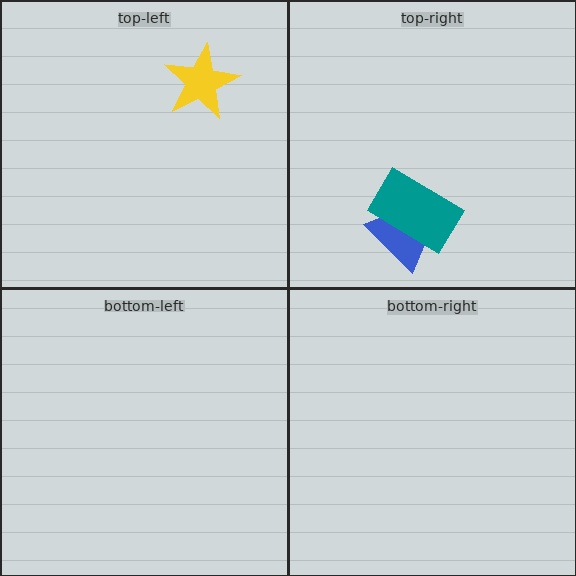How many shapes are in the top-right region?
2.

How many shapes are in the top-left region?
1.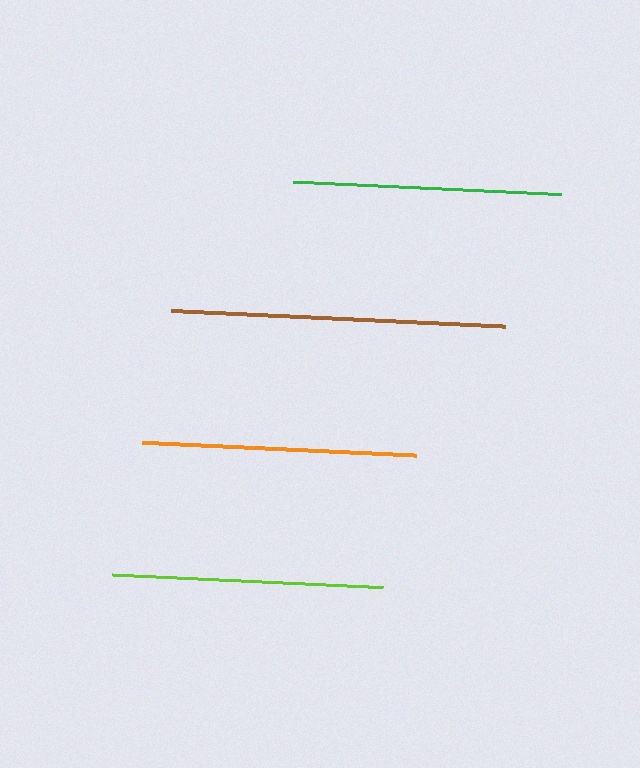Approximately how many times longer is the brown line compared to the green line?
The brown line is approximately 1.2 times the length of the green line.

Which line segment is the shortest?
The green line is the shortest at approximately 268 pixels.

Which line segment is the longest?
The brown line is the longest at approximately 334 pixels.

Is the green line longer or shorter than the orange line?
The orange line is longer than the green line.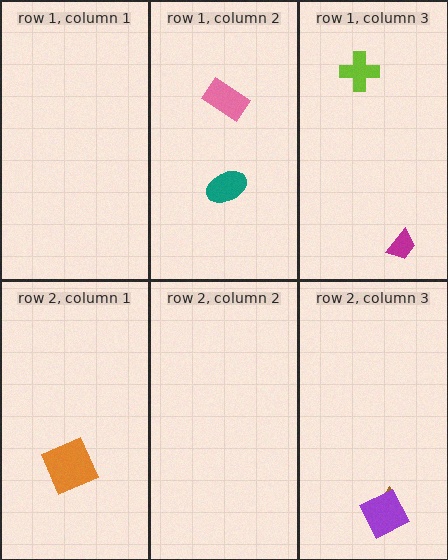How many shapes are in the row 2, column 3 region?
2.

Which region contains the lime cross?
The row 1, column 3 region.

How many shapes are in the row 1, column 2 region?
2.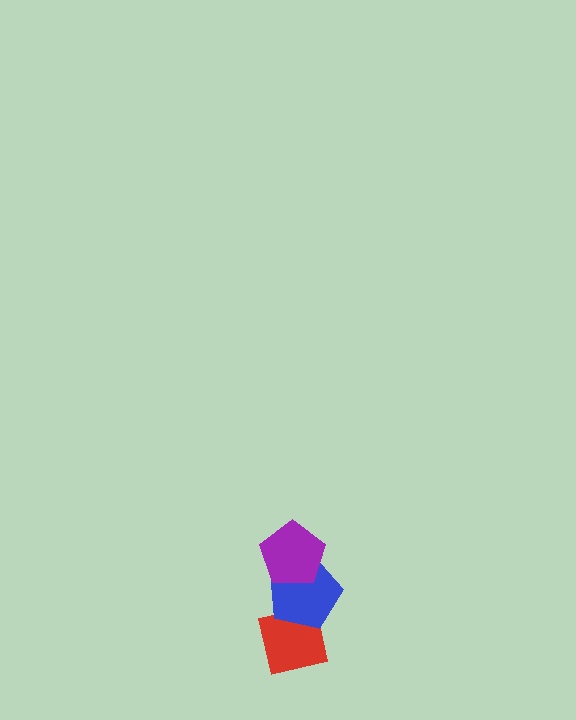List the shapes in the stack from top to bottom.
From top to bottom: the purple pentagon, the blue pentagon, the red square.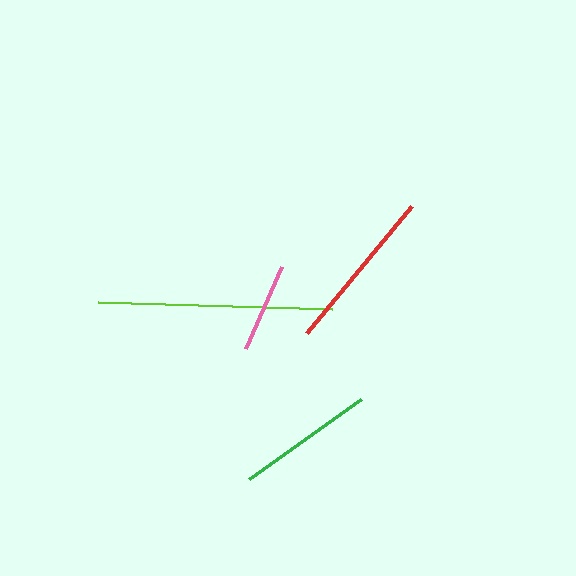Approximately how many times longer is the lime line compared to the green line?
The lime line is approximately 1.7 times the length of the green line.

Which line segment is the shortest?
The pink line is the shortest at approximately 89 pixels.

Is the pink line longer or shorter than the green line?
The green line is longer than the pink line.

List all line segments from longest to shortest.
From longest to shortest: lime, red, green, pink.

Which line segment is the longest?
The lime line is the longest at approximately 234 pixels.